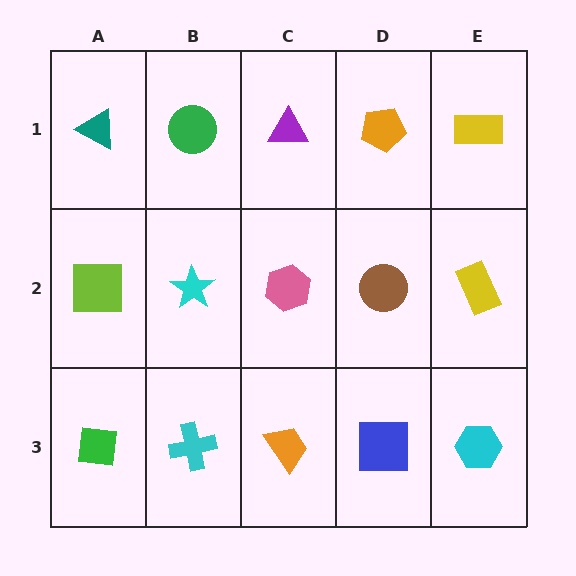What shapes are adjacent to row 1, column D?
A brown circle (row 2, column D), a purple triangle (row 1, column C), a yellow rectangle (row 1, column E).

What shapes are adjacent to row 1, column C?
A pink hexagon (row 2, column C), a green circle (row 1, column B), an orange pentagon (row 1, column D).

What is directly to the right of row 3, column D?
A cyan hexagon.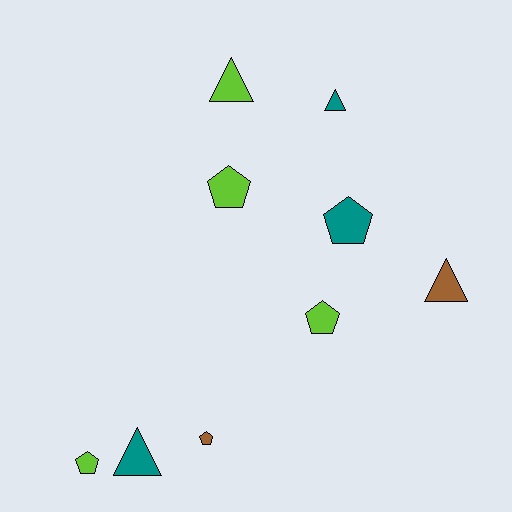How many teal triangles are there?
There are 2 teal triangles.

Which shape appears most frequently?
Pentagon, with 5 objects.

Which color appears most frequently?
Lime, with 4 objects.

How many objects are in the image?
There are 9 objects.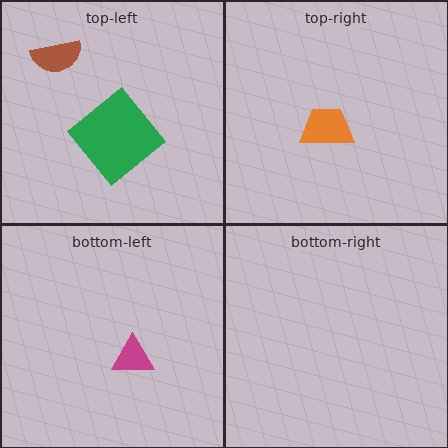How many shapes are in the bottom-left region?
1.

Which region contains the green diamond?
The top-left region.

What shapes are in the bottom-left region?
The magenta triangle.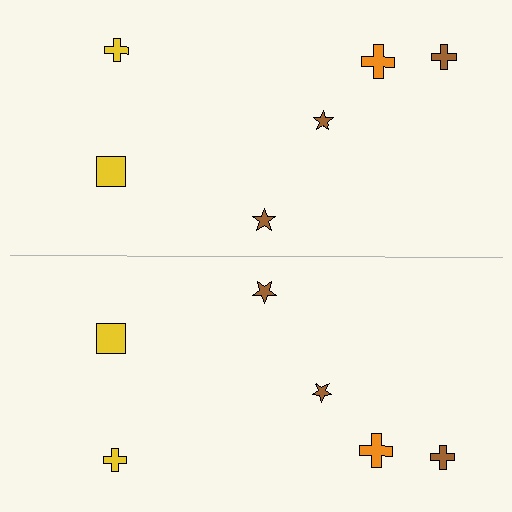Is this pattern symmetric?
Yes, this pattern has bilateral (reflection) symmetry.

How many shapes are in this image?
There are 12 shapes in this image.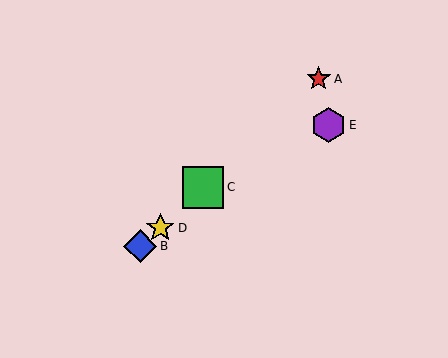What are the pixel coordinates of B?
Object B is at (140, 246).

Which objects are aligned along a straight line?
Objects A, B, C, D are aligned along a straight line.